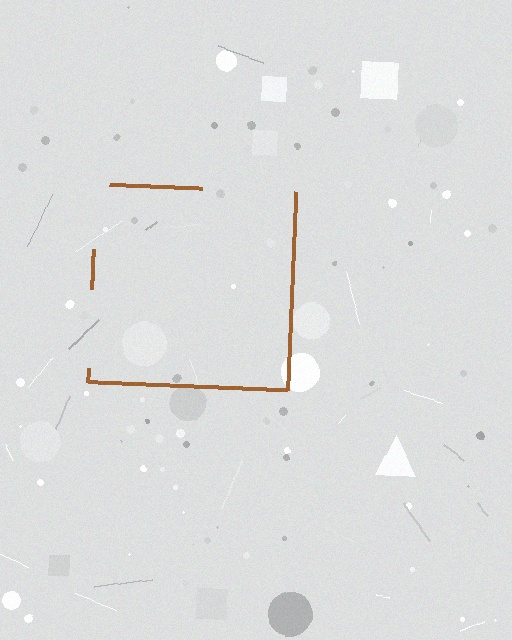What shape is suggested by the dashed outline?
The dashed outline suggests a square.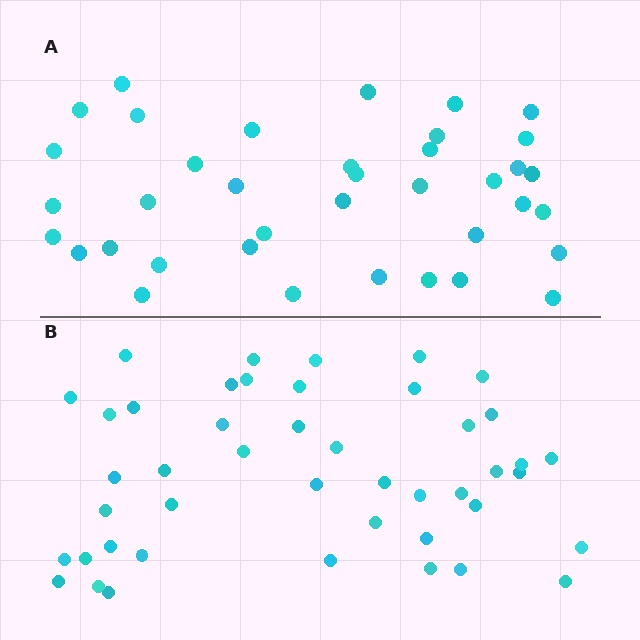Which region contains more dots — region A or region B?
Region B (the bottom region) has more dots.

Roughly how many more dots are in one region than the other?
Region B has roughly 8 or so more dots than region A.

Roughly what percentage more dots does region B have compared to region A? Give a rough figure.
About 20% more.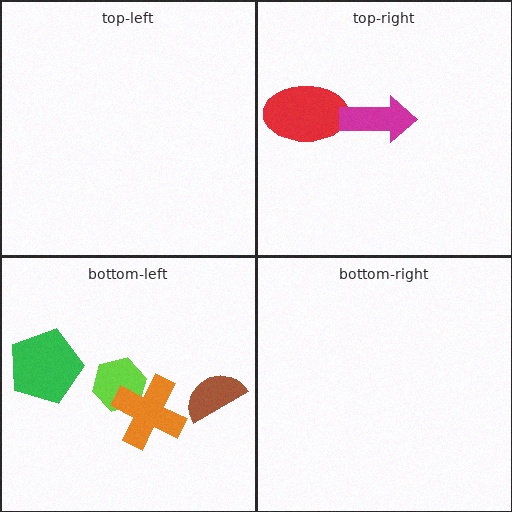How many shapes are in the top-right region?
2.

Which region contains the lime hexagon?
The bottom-left region.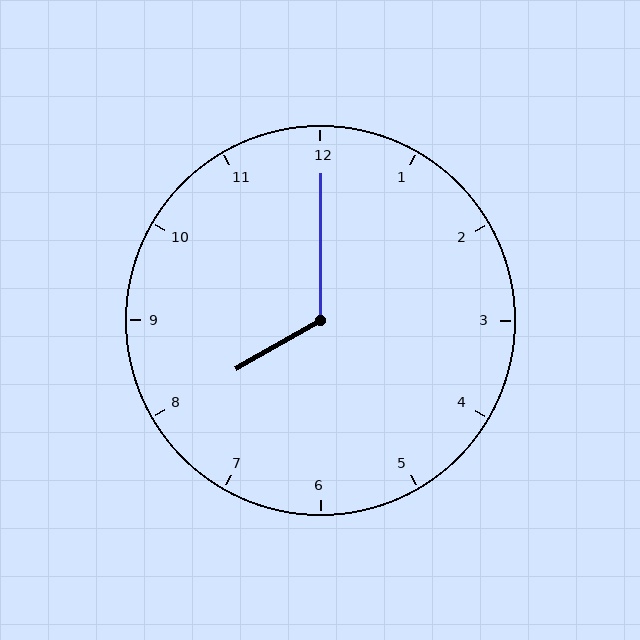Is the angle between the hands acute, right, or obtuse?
It is obtuse.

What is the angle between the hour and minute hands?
Approximately 120 degrees.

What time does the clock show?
8:00.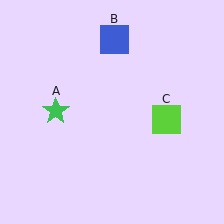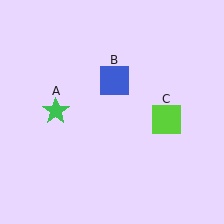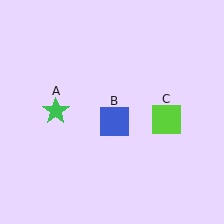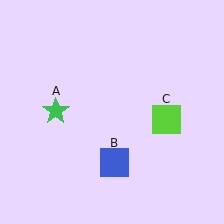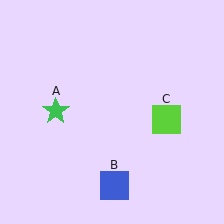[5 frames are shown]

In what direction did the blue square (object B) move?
The blue square (object B) moved down.